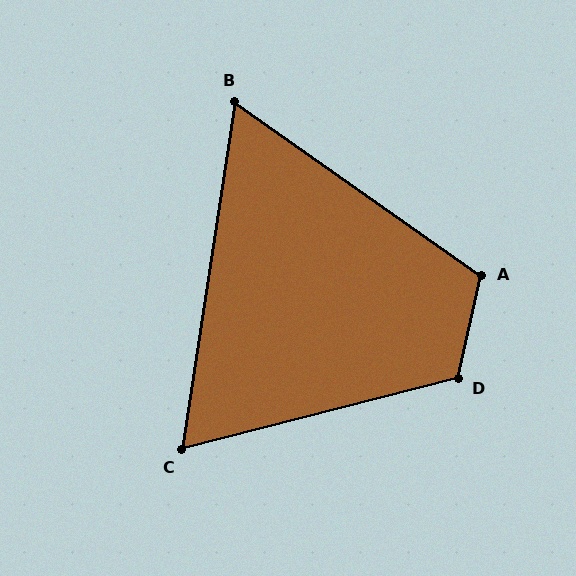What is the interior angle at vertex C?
Approximately 67 degrees (acute).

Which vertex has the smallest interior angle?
B, at approximately 64 degrees.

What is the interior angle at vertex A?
Approximately 113 degrees (obtuse).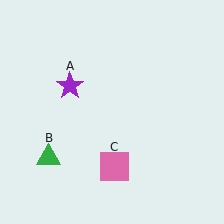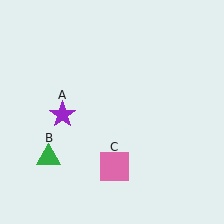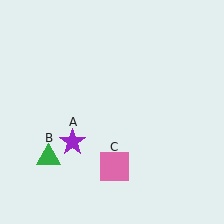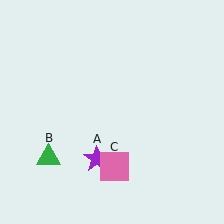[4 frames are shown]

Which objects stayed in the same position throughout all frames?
Green triangle (object B) and pink square (object C) remained stationary.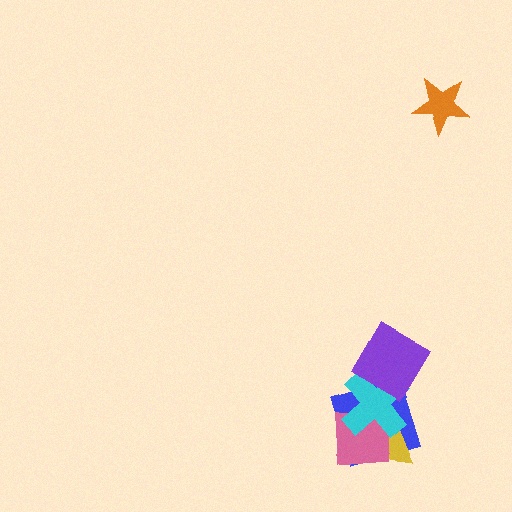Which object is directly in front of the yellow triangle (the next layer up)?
The pink square is directly in front of the yellow triangle.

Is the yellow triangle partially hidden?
Yes, it is partially covered by another shape.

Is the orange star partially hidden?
No, no other shape covers it.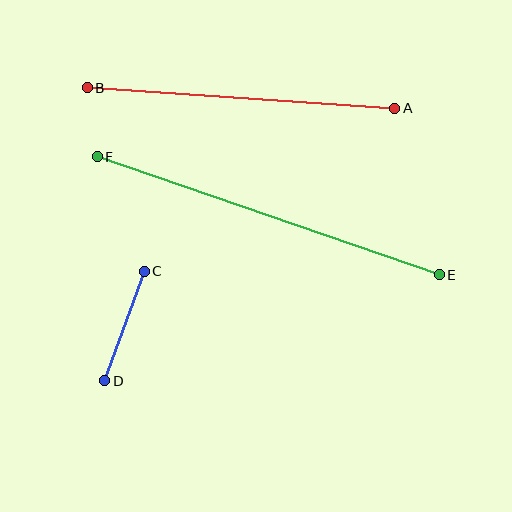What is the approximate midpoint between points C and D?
The midpoint is at approximately (124, 326) pixels.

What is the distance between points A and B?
The distance is approximately 308 pixels.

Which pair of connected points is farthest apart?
Points E and F are farthest apart.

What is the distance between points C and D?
The distance is approximately 117 pixels.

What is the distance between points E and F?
The distance is approximately 362 pixels.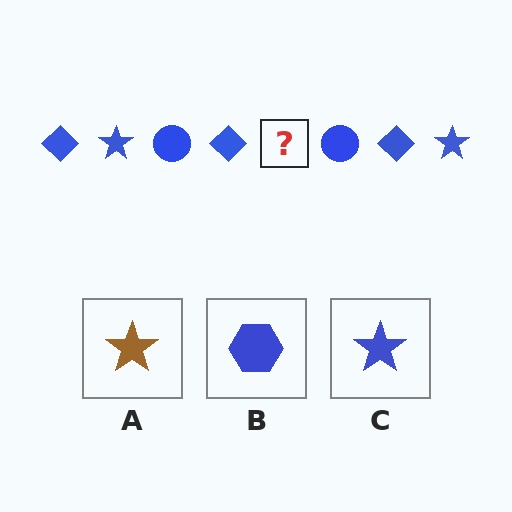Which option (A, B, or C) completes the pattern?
C.